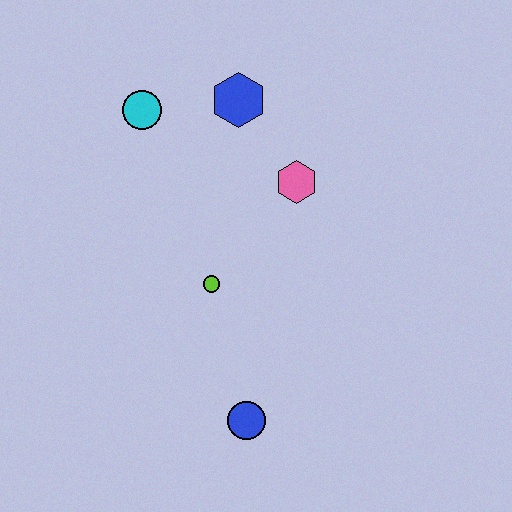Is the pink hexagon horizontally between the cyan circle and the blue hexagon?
No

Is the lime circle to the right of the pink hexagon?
No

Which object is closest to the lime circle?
The pink hexagon is closest to the lime circle.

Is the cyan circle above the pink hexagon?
Yes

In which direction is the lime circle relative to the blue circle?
The lime circle is above the blue circle.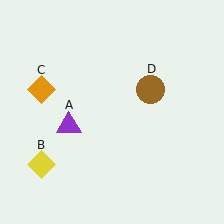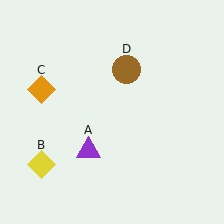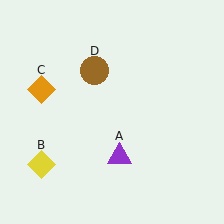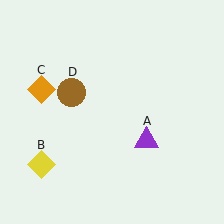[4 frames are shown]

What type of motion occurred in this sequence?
The purple triangle (object A), brown circle (object D) rotated counterclockwise around the center of the scene.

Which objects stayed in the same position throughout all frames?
Yellow diamond (object B) and orange diamond (object C) remained stationary.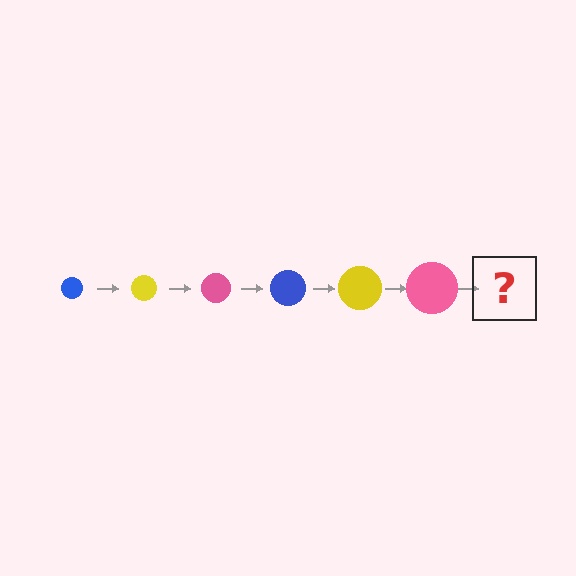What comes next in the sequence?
The next element should be a blue circle, larger than the previous one.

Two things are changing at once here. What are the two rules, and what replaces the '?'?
The two rules are that the circle grows larger each step and the color cycles through blue, yellow, and pink. The '?' should be a blue circle, larger than the previous one.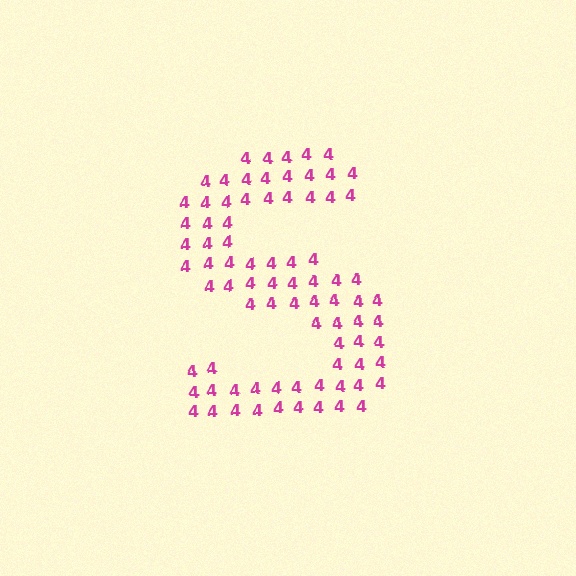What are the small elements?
The small elements are digit 4's.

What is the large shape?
The large shape is the letter S.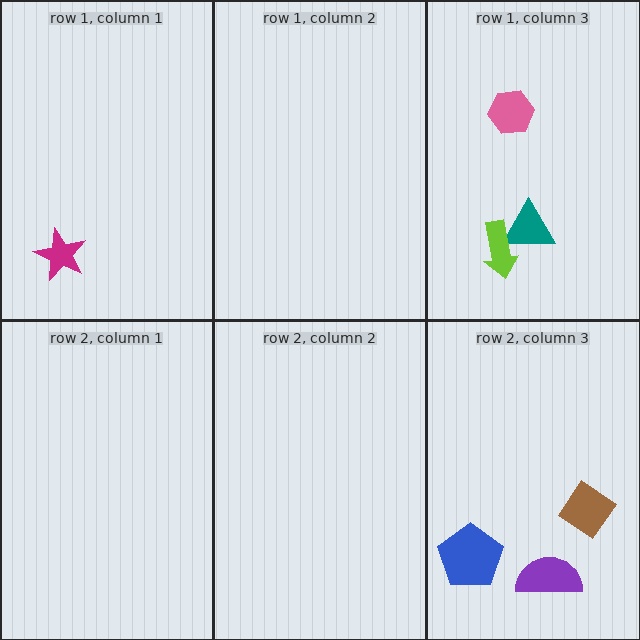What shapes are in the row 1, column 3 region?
The teal triangle, the lime arrow, the pink hexagon.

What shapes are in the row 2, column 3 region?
The purple semicircle, the blue pentagon, the brown diamond.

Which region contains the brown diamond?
The row 2, column 3 region.